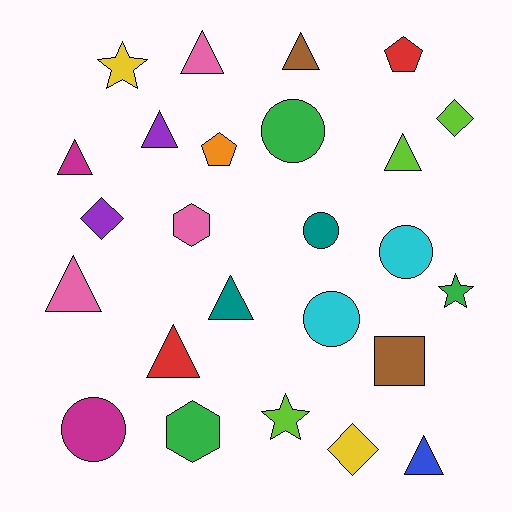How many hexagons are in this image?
There are 2 hexagons.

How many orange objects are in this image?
There is 1 orange object.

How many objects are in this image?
There are 25 objects.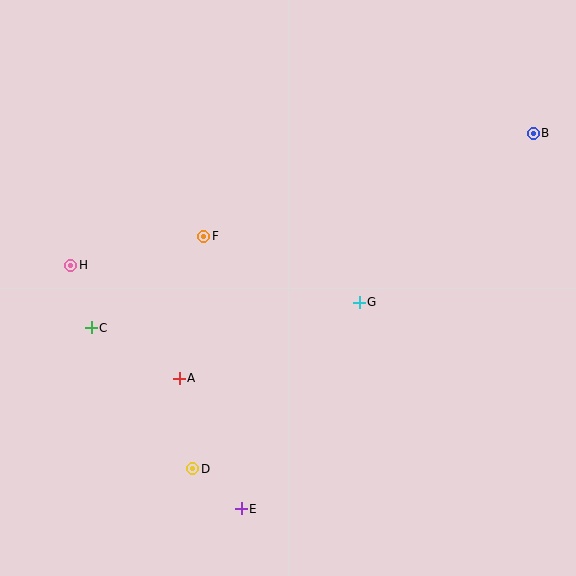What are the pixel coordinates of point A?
Point A is at (179, 378).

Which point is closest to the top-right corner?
Point B is closest to the top-right corner.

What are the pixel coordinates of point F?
Point F is at (204, 236).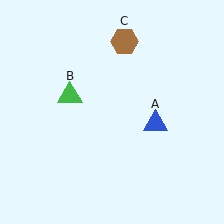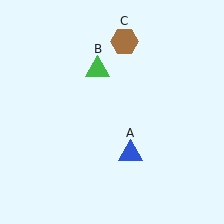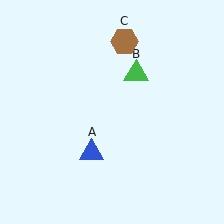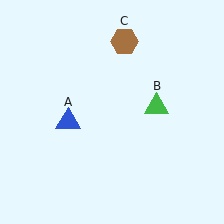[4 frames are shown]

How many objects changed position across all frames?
2 objects changed position: blue triangle (object A), green triangle (object B).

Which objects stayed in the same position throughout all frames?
Brown hexagon (object C) remained stationary.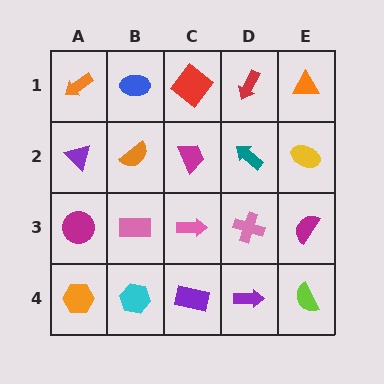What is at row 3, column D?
A pink cross.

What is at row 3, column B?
A pink rectangle.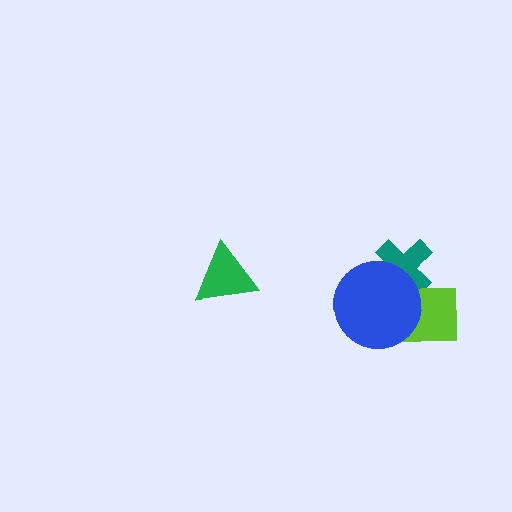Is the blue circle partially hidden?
No, no other shape covers it.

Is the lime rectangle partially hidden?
Yes, it is partially covered by another shape.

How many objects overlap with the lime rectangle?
2 objects overlap with the lime rectangle.